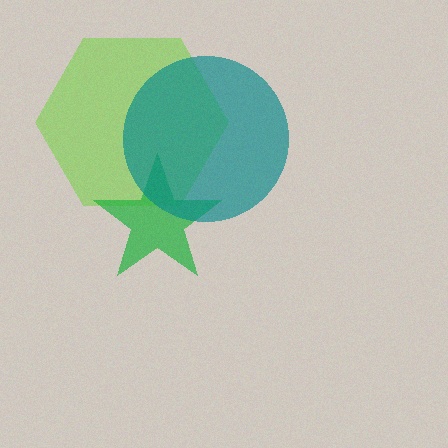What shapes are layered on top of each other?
The layered shapes are: a lime hexagon, a green star, a teal circle.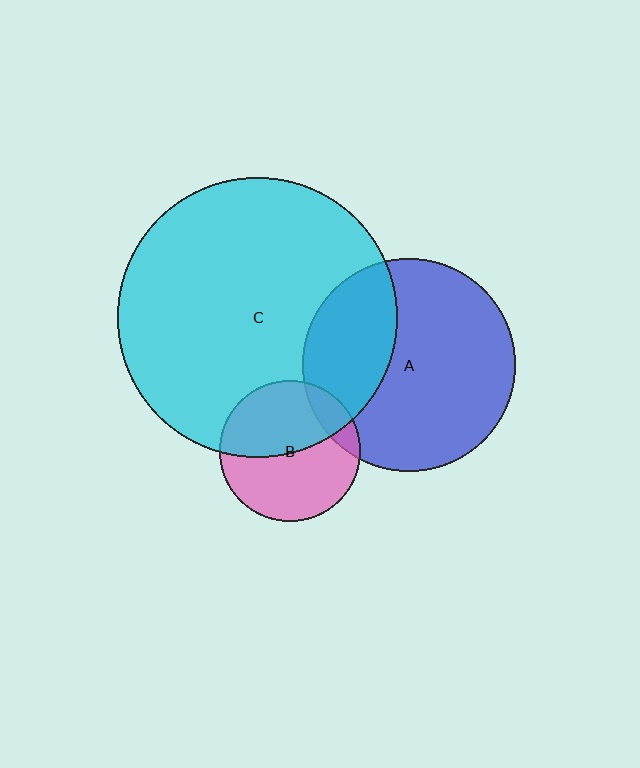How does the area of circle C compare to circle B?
Approximately 3.9 times.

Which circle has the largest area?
Circle C (cyan).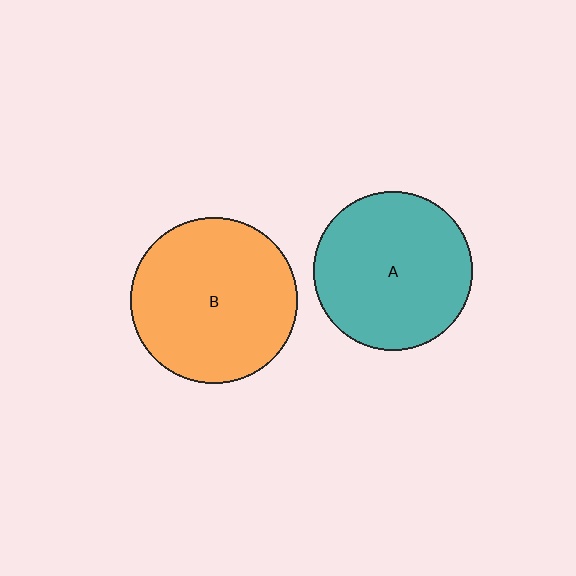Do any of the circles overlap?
No, none of the circles overlap.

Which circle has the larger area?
Circle B (orange).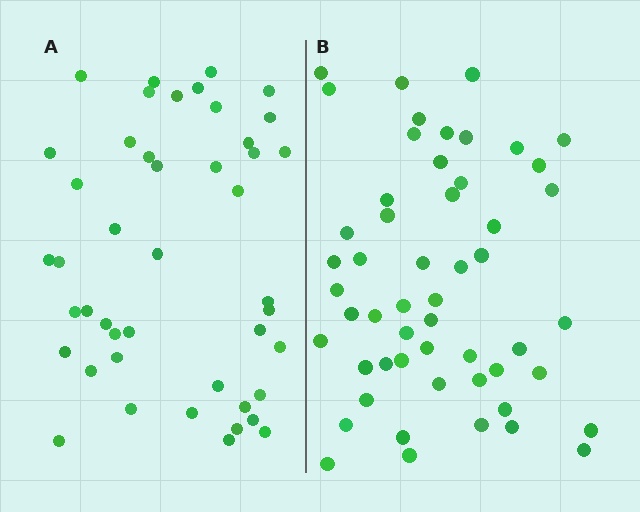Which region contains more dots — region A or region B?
Region B (the right region) has more dots.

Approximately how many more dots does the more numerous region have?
Region B has roughly 8 or so more dots than region A.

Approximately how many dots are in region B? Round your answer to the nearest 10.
About 50 dots. (The exact count is 53, which rounds to 50.)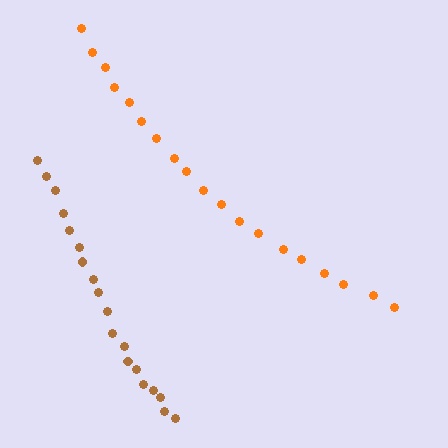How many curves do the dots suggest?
There are 2 distinct paths.